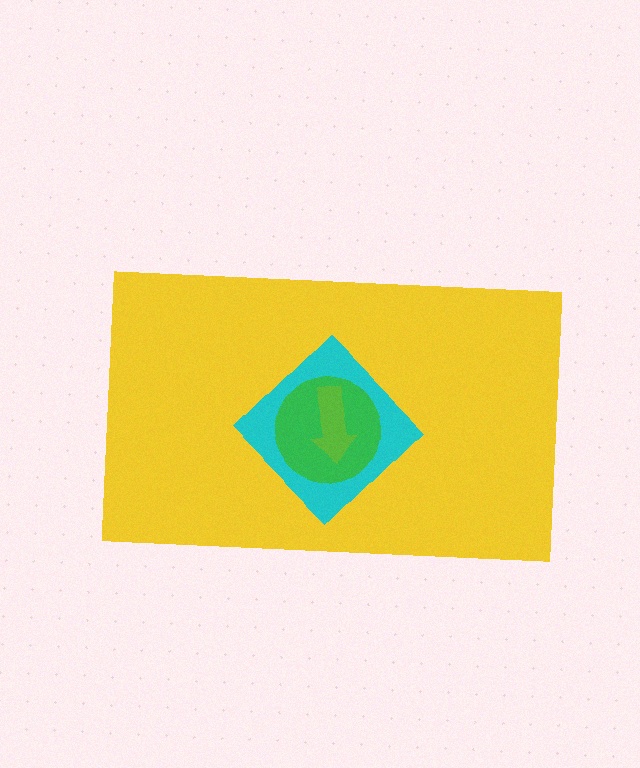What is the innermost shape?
The lime arrow.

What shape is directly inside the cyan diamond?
The green circle.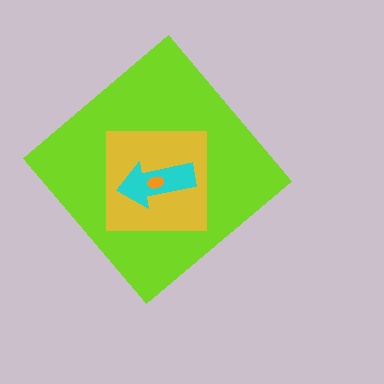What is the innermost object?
The orange ellipse.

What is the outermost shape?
The lime diamond.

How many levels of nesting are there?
4.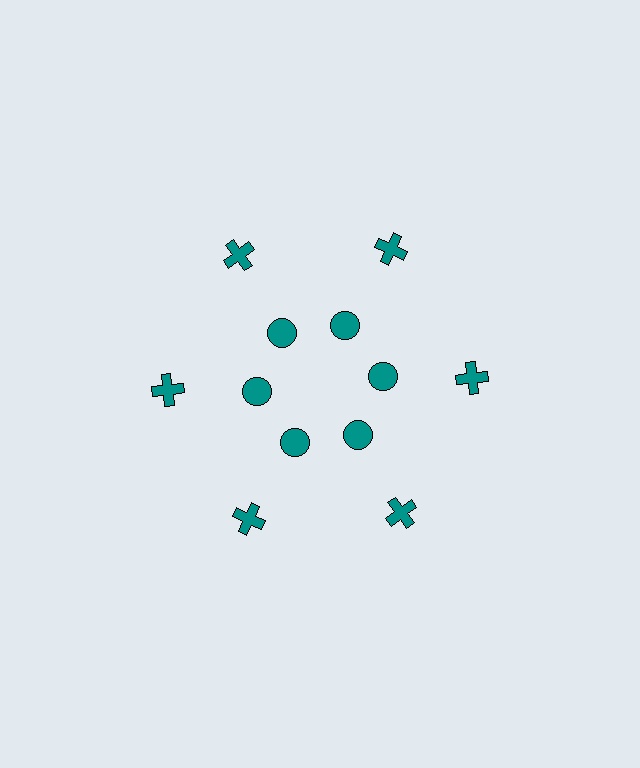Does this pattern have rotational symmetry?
Yes, this pattern has 6-fold rotational symmetry. It looks the same after rotating 60 degrees around the center.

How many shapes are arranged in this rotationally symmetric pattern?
There are 12 shapes, arranged in 6 groups of 2.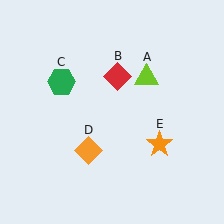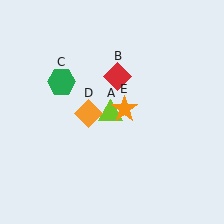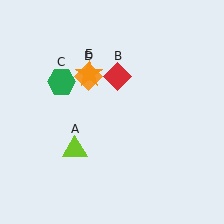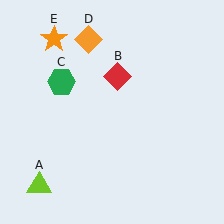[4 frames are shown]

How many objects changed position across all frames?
3 objects changed position: lime triangle (object A), orange diamond (object D), orange star (object E).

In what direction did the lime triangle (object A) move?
The lime triangle (object A) moved down and to the left.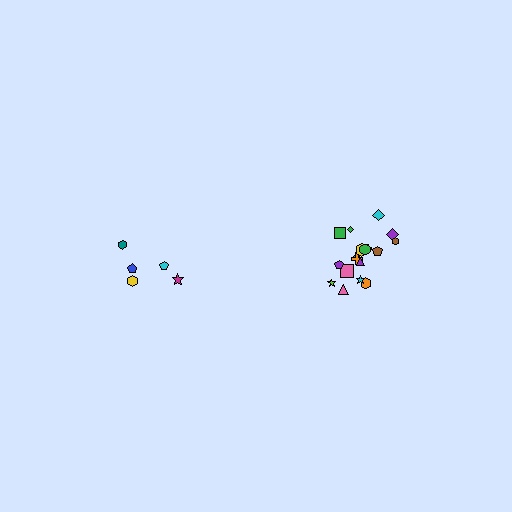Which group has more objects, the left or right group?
The right group.